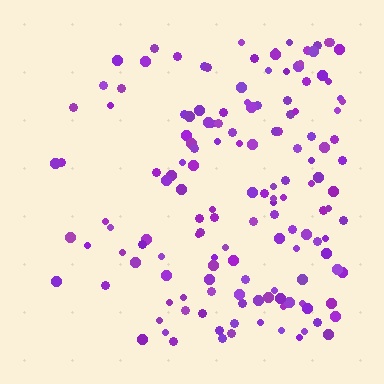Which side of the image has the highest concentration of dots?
The right.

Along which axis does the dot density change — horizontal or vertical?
Horizontal.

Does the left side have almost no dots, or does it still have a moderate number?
Still a moderate number, just noticeably fewer than the right.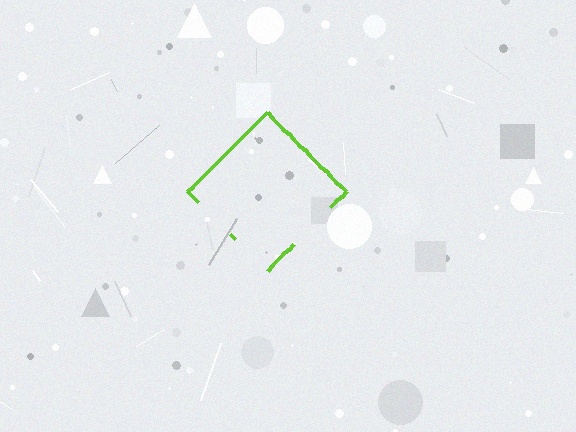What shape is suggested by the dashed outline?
The dashed outline suggests a diamond.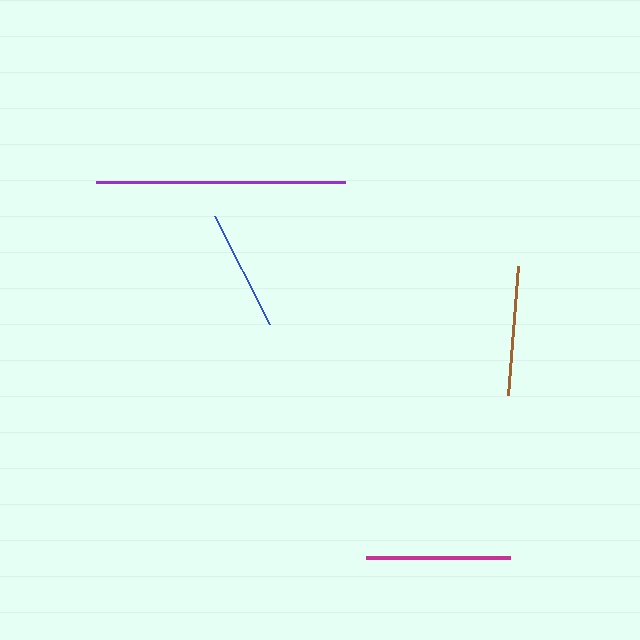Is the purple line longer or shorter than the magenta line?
The purple line is longer than the magenta line.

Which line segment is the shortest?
The blue line is the shortest at approximately 122 pixels.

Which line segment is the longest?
The purple line is the longest at approximately 248 pixels.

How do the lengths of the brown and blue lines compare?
The brown and blue lines are approximately the same length.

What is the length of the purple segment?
The purple segment is approximately 248 pixels long.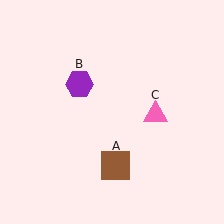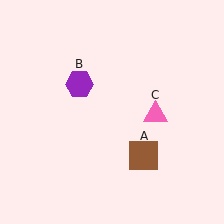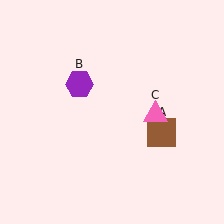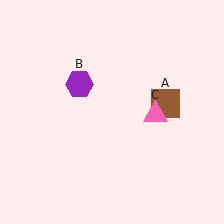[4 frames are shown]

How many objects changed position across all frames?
1 object changed position: brown square (object A).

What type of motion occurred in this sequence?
The brown square (object A) rotated counterclockwise around the center of the scene.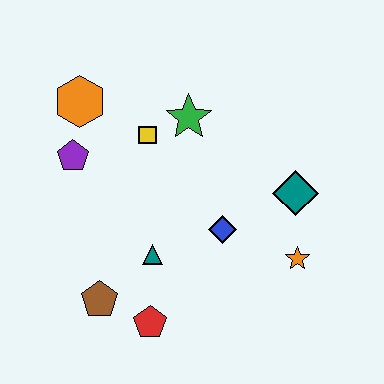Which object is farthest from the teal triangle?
The orange hexagon is farthest from the teal triangle.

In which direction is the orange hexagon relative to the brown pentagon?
The orange hexagon is above the brown pentagon.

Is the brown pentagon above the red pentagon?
Yes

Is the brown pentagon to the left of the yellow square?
Yes